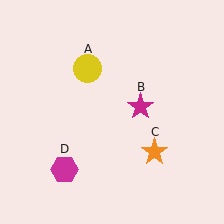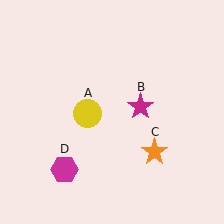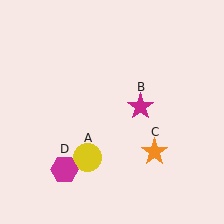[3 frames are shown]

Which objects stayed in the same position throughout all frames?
Magenta star (object B) and orange star (object C) and magenta hexagon (object D) remained stationary.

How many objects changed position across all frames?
1 object changed position: yellow circle (object A).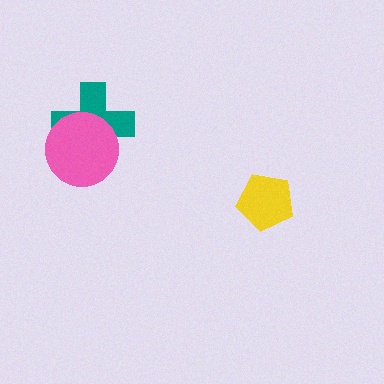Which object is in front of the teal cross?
The pink circle is in front of the teal cross.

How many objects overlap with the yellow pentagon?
0 objects overlap with the yellow pentagon.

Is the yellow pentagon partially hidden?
No, no other shape covers it.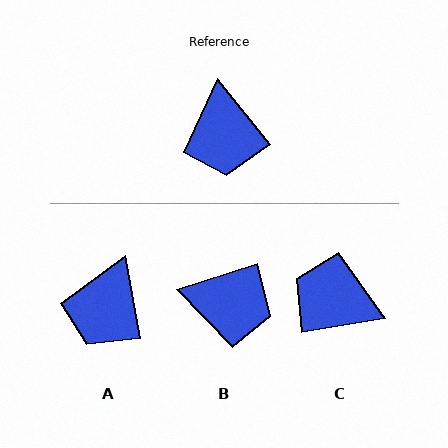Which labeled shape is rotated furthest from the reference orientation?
C, about 120 degrees away.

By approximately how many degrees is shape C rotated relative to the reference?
Approximately 120 degrees clockwise.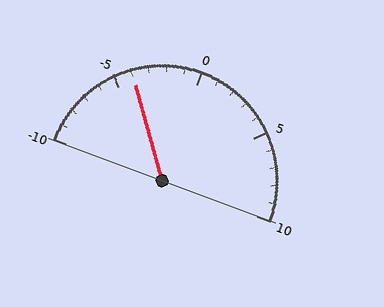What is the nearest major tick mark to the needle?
The nearest major tick mark is -5.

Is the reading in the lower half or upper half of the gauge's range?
The reading is in the lower half of the range (-10 to 10).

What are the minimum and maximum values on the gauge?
The gauge ranges from -10 to 10.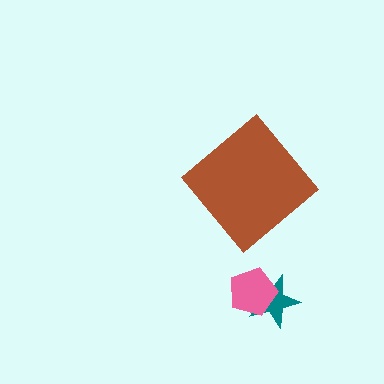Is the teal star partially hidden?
Yes, it is partially covered by another shape.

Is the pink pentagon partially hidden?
No, no other shape covers it.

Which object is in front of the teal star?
The pink pentagon is in front of the teal star.